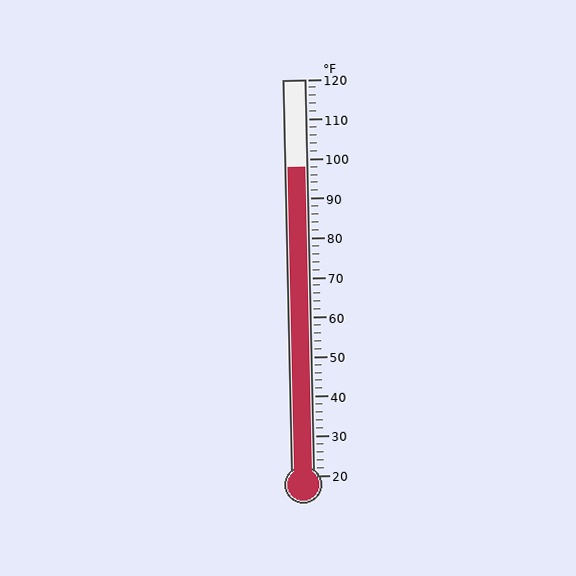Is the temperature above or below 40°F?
The temperature is above 40°F.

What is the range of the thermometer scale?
The thermometer scale ranges from 20°F to 120°F.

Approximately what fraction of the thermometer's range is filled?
The thermometer is filled to approximately 80% of its range.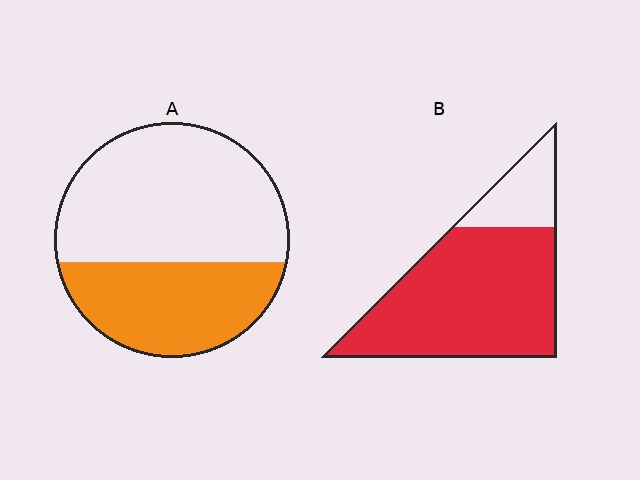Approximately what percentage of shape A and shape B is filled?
A is approximately 40% and B is approximately 80%.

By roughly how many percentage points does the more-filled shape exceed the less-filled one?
By roughly 40 percentage points (B over A).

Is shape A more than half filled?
No.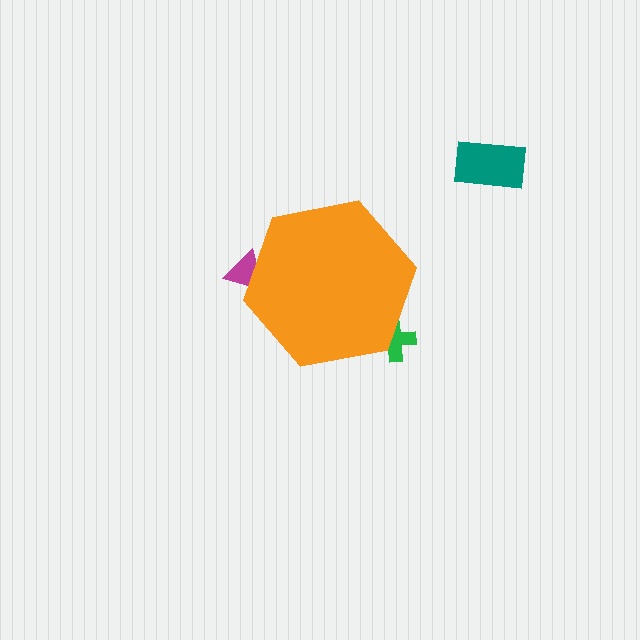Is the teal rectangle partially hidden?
No, the teal rectangle is fully visible.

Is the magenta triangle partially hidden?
Yes, the magenta triangle is partially hidden behind the orange hexagon.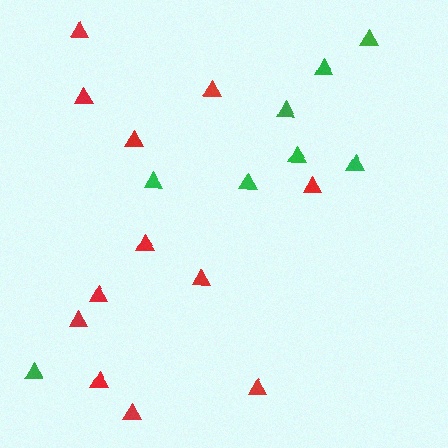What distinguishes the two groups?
There are 2 groups: one group of red triangles (12) and one group of green triangles (8).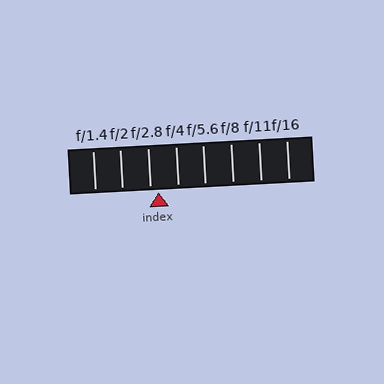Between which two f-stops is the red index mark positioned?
The index mark is between f/2.8 and f/4.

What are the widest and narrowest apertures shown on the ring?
The widest aperture shown is f/1.4 and the narrowest is f/16.